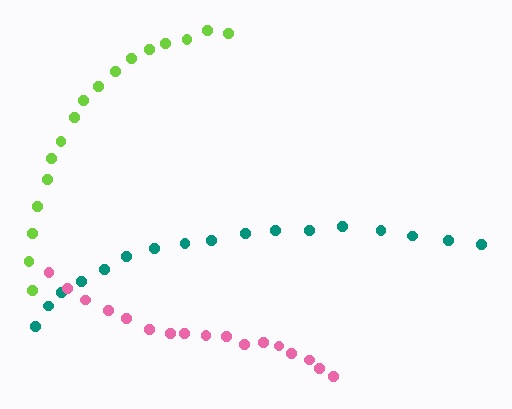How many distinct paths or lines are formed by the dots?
There are 3 distinct paths.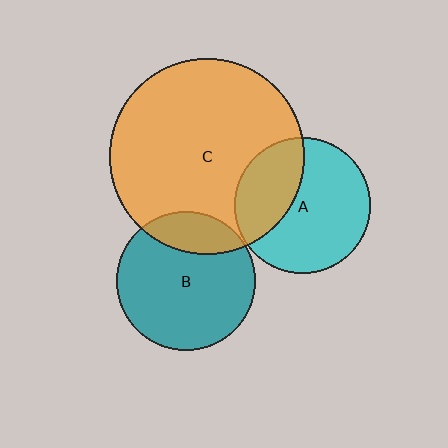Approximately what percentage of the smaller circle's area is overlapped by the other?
Approximately 35%.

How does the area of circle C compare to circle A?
Approximately 2.1 times.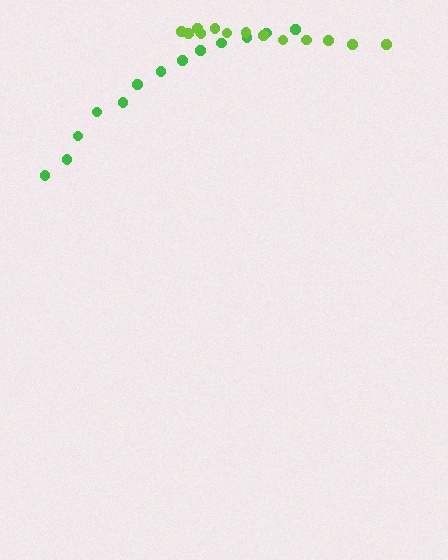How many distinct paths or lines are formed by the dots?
There are 2 distinct paths.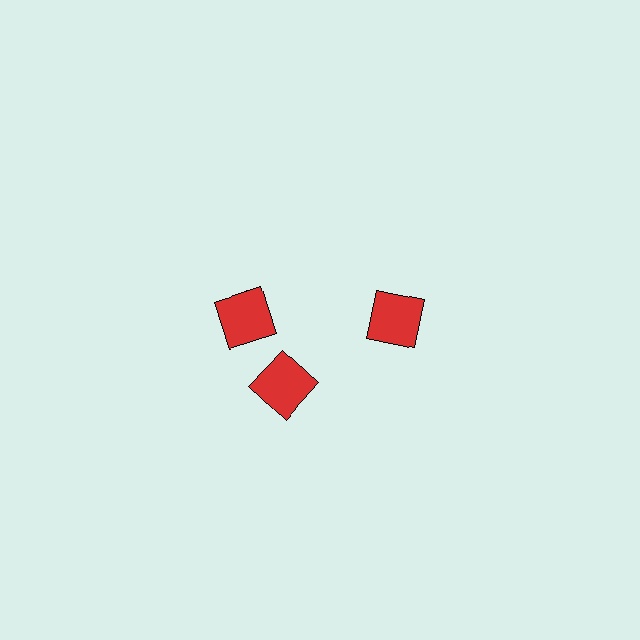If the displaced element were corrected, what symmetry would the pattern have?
It would have 3-fold rotational symmetry — the pattern would map onto itself every 120 degrees.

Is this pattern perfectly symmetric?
No. The 3 red squares are arranged in a ring, but one element near the 11 o'clock position is rotated out of alignment along the ring, breaking the 3-fold rotational symmetry.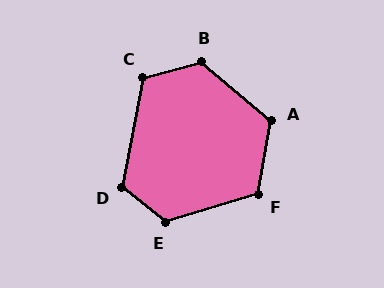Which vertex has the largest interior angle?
B, at approximately 125 degrees.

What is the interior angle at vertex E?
Approximately 124 degrees (obtuse).